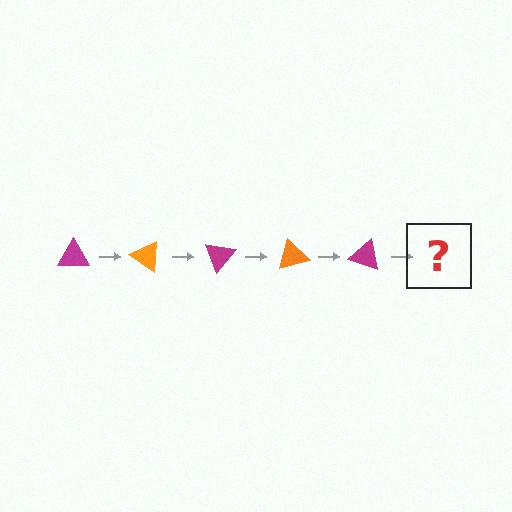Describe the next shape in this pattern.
It should be an orange triangle, rotated 175 degrees from the start.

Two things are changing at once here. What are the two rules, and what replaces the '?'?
The two rules are that it rotates 35 degrees each step and the color cycles through magenta and orange. The '?' should be an orange triangle, rotated 175 degrees from the start.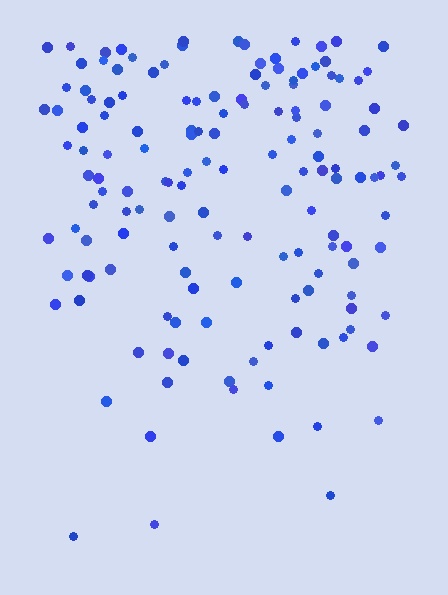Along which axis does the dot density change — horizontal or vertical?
Vertical.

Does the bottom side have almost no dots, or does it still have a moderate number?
Still a moderate number, just noticeably fewer than the top.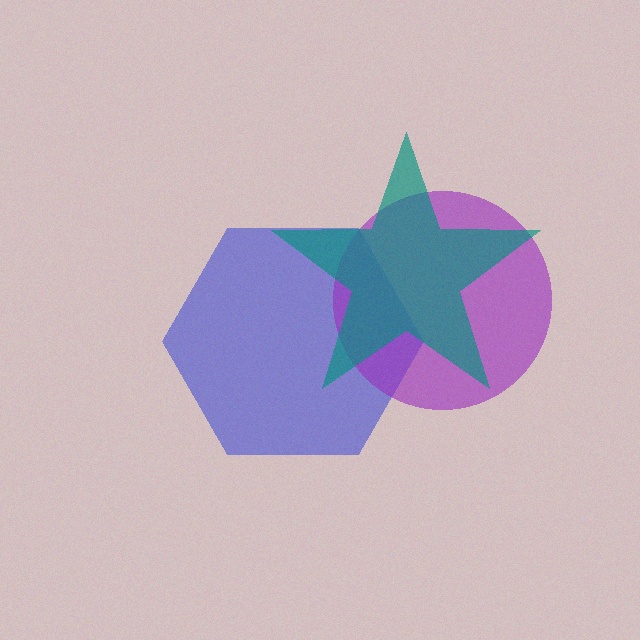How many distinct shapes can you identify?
There are 3 distinct shapes: a blue hexagon, a purple circle, a teal star.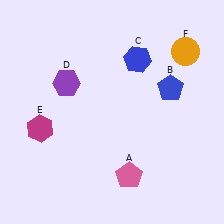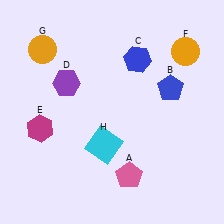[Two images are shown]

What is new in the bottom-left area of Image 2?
A cyan square (H) was added in the bottom-left area of Image 2.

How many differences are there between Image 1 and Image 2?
There are 2 differences between the two images.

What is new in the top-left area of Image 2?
An orange circle (G) was added in the top-left area of Image 2.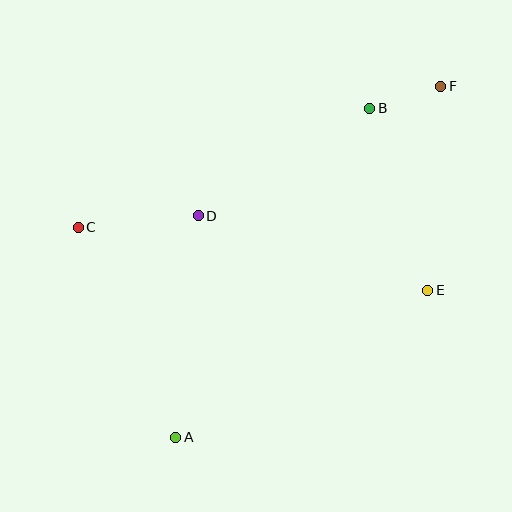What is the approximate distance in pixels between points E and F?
The distance between E and F is approximately 204 pixels.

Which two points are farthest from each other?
Points A and F are farthest from each other.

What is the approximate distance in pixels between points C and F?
The distance between C and F is approximately 389 pixels.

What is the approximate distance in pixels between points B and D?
The distance between B and D is approximately 202 pixels.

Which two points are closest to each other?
Points B and F are closest to each other.